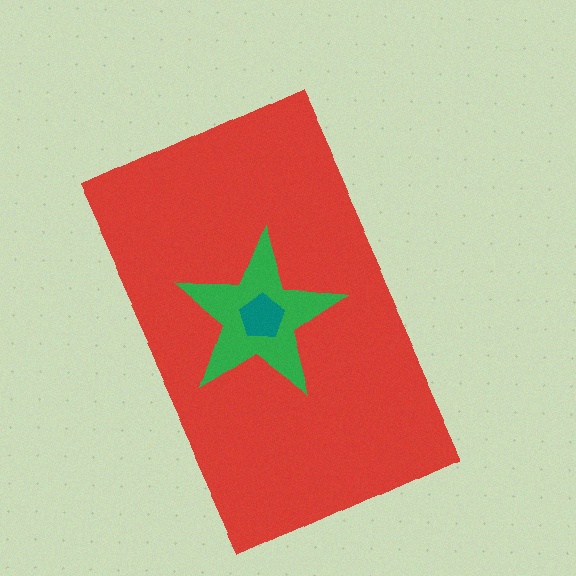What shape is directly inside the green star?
The teal pentagon.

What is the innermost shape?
The teal pentagon.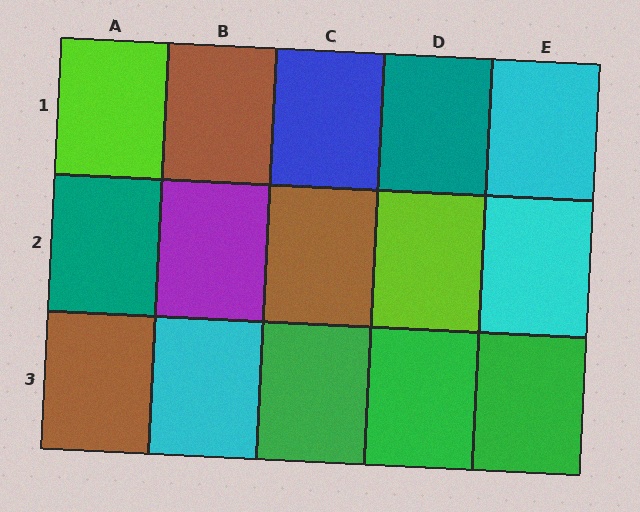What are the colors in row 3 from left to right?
Brown, cyan, green, green, green.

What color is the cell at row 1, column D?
Teal.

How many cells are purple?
1 cell is purple.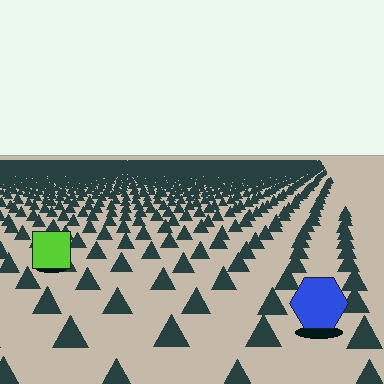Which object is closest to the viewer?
The blue hexagon is closest. The texture marks near it are larger and more spread out.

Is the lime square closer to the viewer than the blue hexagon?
No. The blue hexagon is closer — you can tell from the texture gradient: the ground texture is coarser near it.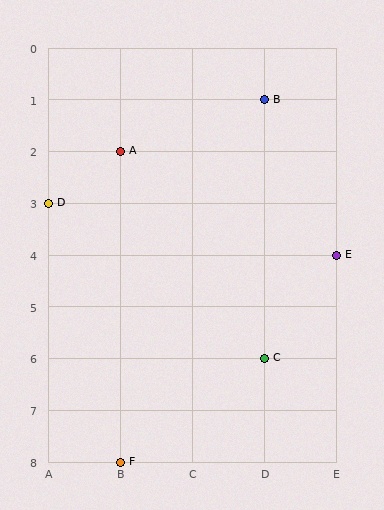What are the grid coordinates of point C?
Point C is at grid coordinates (D, 6).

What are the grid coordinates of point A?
Point A is at grid coordinates (B, 2).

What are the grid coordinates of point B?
Point B is at grid coordinates (D, 1).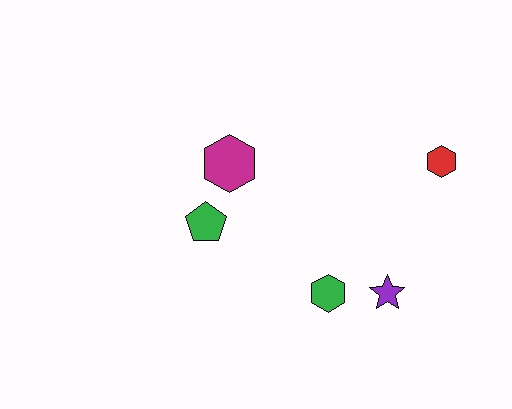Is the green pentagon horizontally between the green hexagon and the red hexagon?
No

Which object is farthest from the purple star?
The magenta hexagon is farthest from the purple star.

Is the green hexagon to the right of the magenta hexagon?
Yes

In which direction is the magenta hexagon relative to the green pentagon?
The magenta hexagon is above the green pentagon.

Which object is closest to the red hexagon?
The purple star is closest to the red hexagon.